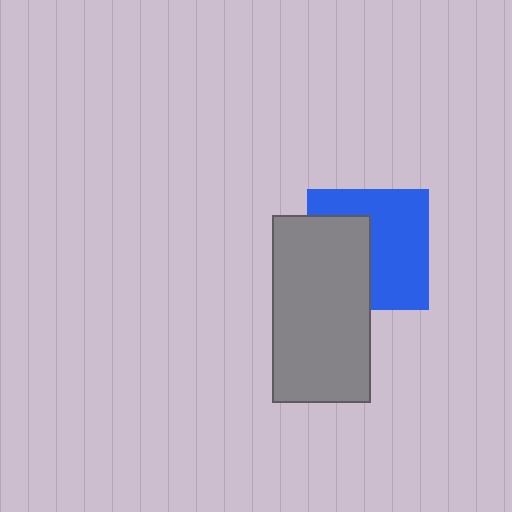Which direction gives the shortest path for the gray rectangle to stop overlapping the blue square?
Moving left gives the shortest separation.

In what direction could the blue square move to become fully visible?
The blue square could move right. That would shift it out from behind the gray rectangle entirely.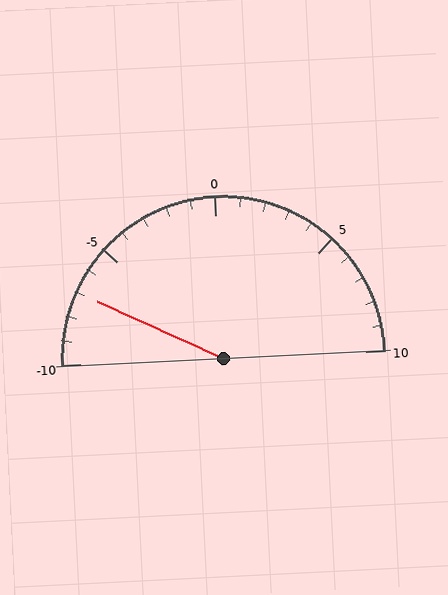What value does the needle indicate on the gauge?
The needle indicates approximately -7.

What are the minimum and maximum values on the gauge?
The gauge ranges from -10 to 10.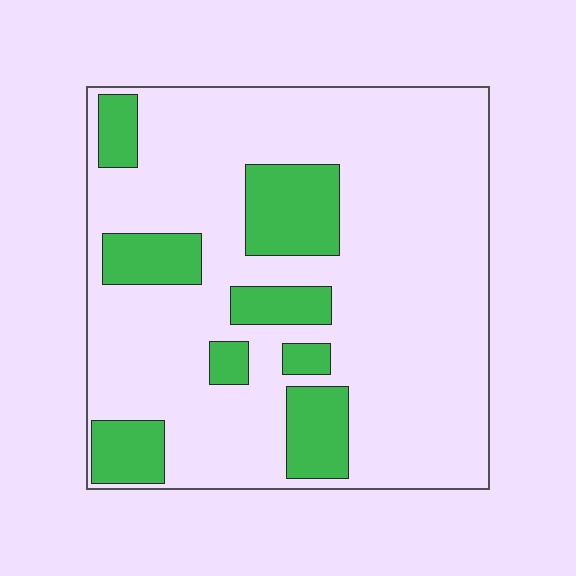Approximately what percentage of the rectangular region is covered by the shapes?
Approximately 20%.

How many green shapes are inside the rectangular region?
8.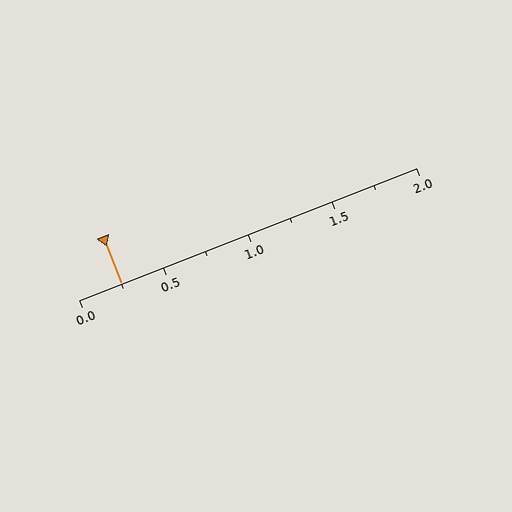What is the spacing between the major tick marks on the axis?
The major ticks are spaced 0.5 apart.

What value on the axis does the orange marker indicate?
The marker indicates approximately 0.25.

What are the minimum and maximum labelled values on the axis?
The axis runs from 0.0 to 2.0.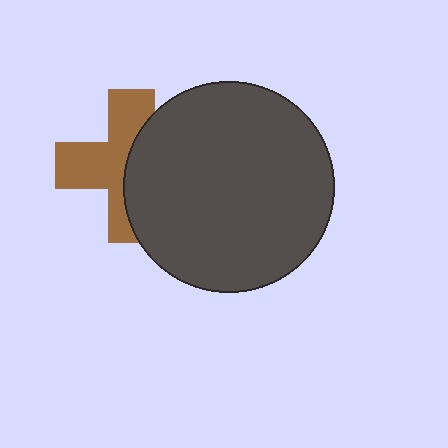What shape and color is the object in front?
The object in front is a dark gray circle.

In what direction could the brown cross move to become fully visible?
The brown cross could move left. That would shift it out from behind the dark gray circle entirely.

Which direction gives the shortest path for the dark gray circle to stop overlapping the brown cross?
Moving right gives the shortest separation.